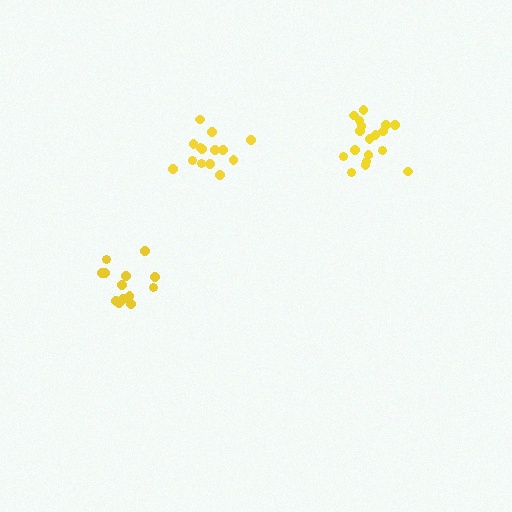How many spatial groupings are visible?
There are 3 spatial groupings.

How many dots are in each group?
Group 1: 18 dots, Group 2: 13 dots, Group 3: 15 dots (46 total).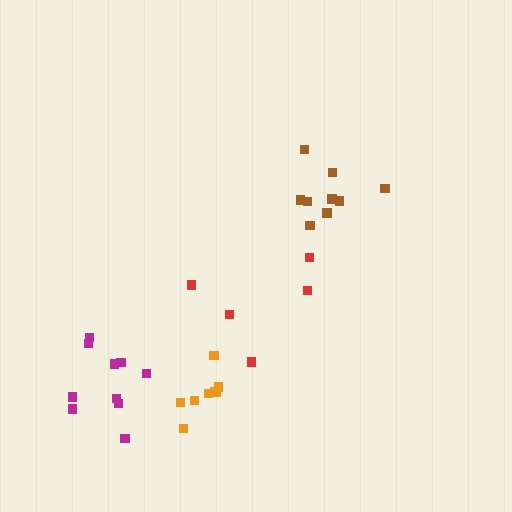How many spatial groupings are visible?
There are 4 spatial groupings.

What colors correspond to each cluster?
The clusters are colored: orange, red, brown, magenta.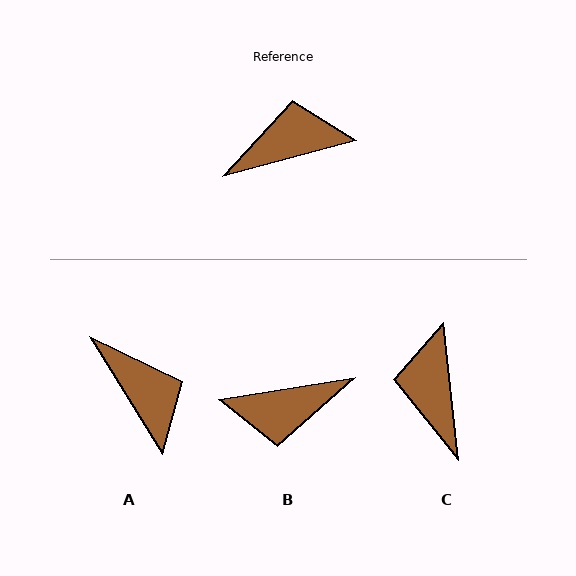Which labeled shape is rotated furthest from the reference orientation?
B, about 174 degrees away.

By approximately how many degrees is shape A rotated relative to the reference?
Approximately 74 degrees clockwise.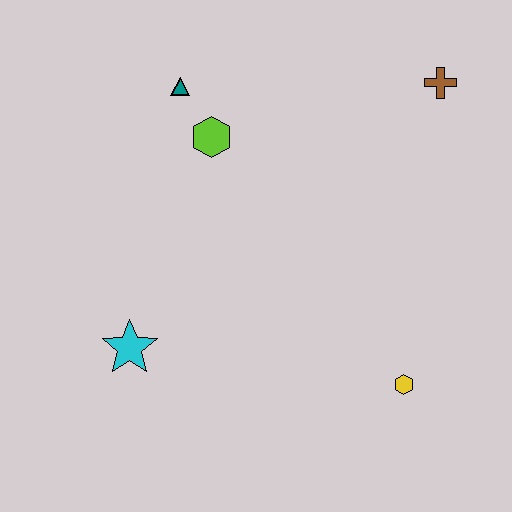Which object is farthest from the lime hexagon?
The yellow hexagon is farthest from the lime hexagon.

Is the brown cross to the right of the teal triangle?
Yes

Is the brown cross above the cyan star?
Yes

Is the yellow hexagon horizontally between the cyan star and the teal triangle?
No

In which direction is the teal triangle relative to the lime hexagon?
The teal triangle is above the lime hexagon.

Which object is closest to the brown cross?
The lime hexagon is closest to the brown cross.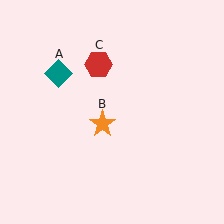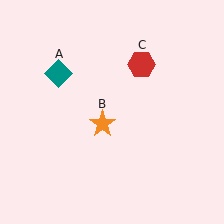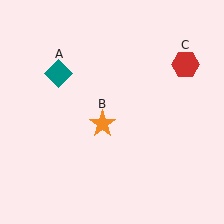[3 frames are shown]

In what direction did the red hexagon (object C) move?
The red hexagon (object C) moved right.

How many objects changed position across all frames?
1 object changed position: red hexagon (object C).